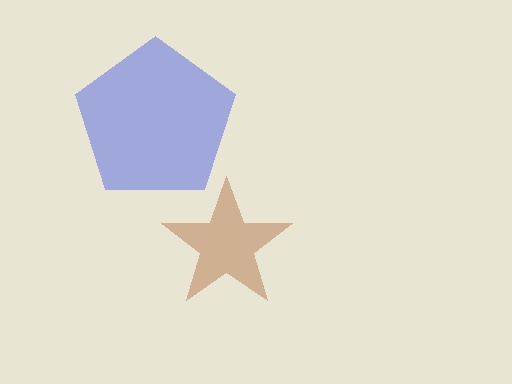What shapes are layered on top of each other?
The layered shapes are: a brown star, a blue pentagon.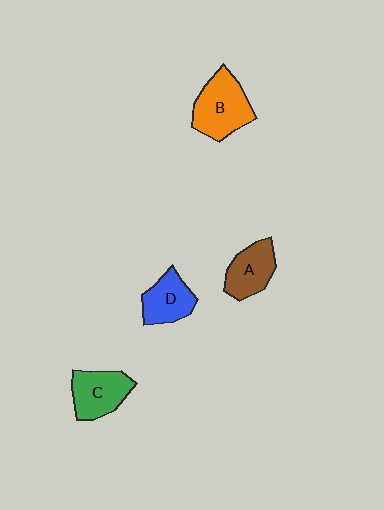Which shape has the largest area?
Shape B (orange).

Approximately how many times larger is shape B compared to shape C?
Approximately 1.2 times.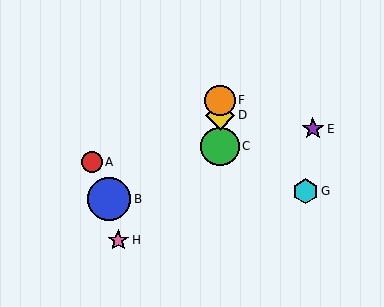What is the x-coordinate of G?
Object G is at x≈305.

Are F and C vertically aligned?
Yes, both are at x≈220.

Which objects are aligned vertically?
Objects C, D, F are aligned vertically.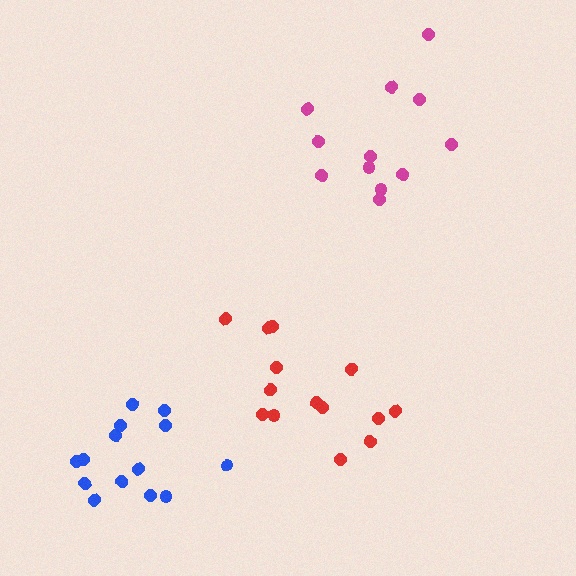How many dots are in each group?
Group 1: 14 dots, Group 2: 12 dots, Group 3: 14 dots (40 total).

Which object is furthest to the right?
The magenta cluster is rightmost.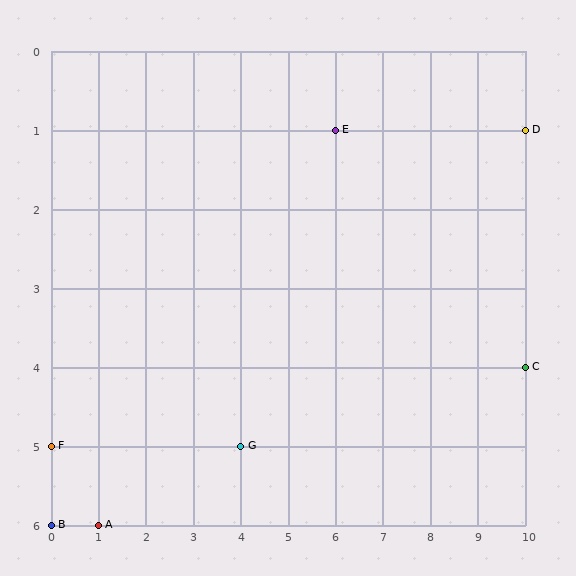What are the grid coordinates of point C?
Point C is at grid coordinates (10, 4).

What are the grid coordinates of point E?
Point E is at grid coordinates (6, 1).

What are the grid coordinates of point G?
Point G is at grid coordinates (4, 5).